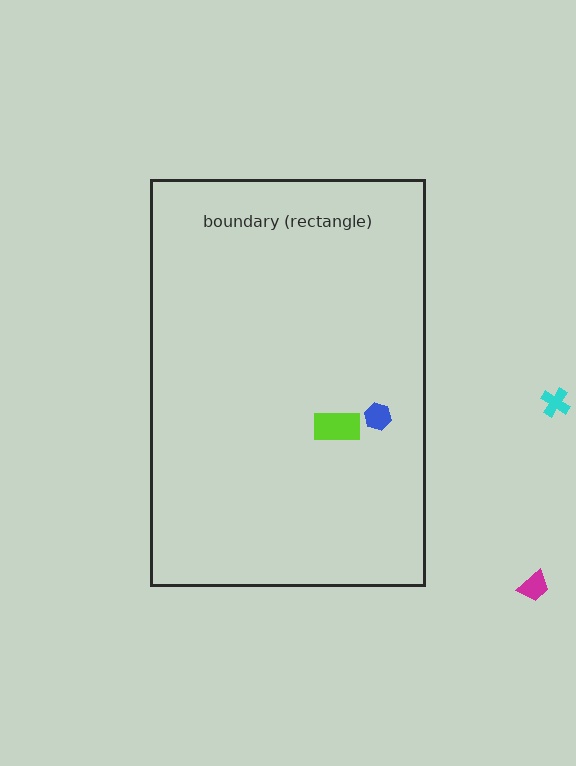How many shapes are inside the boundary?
2 inside, 2 outside.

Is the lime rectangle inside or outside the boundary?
Inside.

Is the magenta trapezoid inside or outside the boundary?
Outside.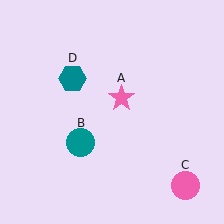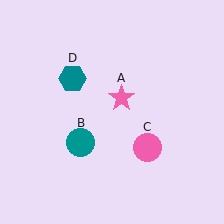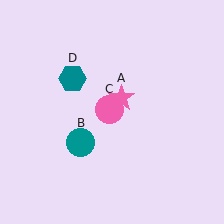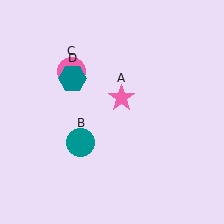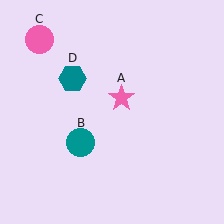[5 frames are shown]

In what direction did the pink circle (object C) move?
The pink circle (object C) moved up and to the left.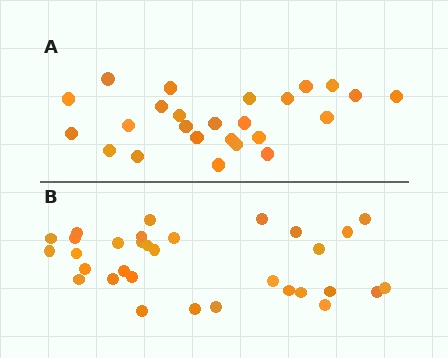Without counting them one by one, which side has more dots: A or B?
Region B (the bottom region) has more dots.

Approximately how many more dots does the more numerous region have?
Region B has roughly 8 or so more dots than region A.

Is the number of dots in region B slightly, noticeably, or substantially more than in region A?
Region B has noticeably more, but not dramatically so. The ratio is roughly 1.3 to 1.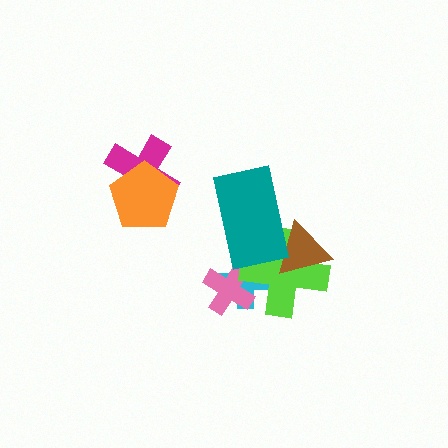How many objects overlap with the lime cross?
4 objects overlap with the lime cross.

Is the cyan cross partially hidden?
Yes, it is partially covered by another shape.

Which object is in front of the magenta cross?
The orange pentagon is in front of the magenta cross.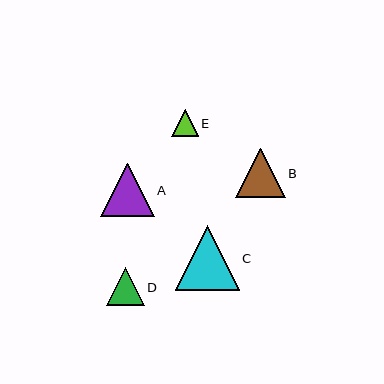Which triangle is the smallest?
Triangle E is the smallest with a size of approximately 27 pixels.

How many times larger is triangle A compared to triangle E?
Triangle A is approximately 2.0 times the size of triangle E.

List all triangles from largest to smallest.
From largest to smallest: C, A, B, D, E.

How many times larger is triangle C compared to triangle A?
Triangle C is approximately 1.2 times the size of triangle A.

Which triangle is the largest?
Triangle C is the largest with a size of approximately 64 pixels.